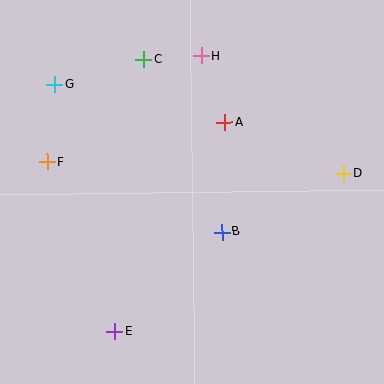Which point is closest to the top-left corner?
Point G is closest to the top-left corner.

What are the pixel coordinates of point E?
Point E is at (115, 331).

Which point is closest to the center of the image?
Point B at (222, 232) is closest to the center.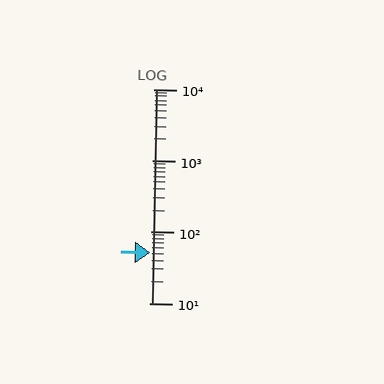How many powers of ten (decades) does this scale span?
The scale spans 3 decades, from 10 to 10000.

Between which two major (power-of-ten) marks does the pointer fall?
The pointer is between 10 and 100.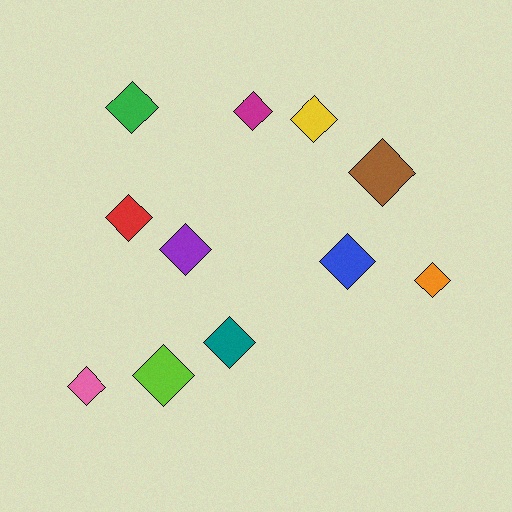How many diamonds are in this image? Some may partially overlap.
There are 11 diamonds.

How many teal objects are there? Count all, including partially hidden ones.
There is 1 teal object.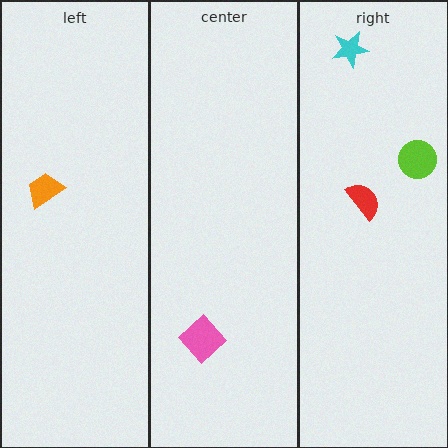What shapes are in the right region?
The red semicircle, the cyan star, the lime circle.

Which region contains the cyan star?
The right region.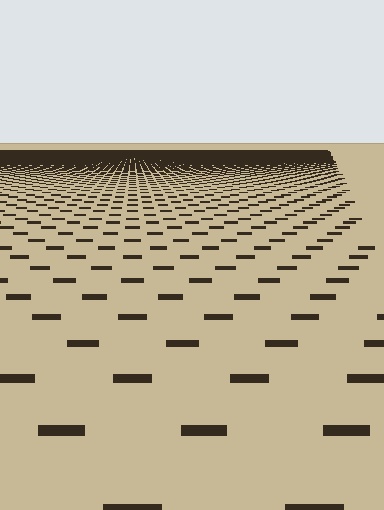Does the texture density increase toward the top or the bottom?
Density increases toward the top.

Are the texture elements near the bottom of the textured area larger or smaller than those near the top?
Larger. Near the bottom, elements are closer to the viewer and appear at a bigger on-screen size.